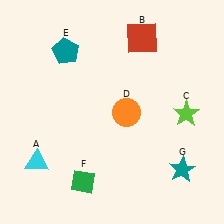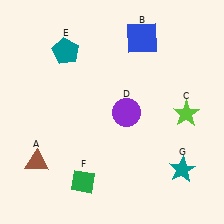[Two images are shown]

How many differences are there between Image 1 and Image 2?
There are 3 differences between the two images.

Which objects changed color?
A changed from cyan to brown. B changed from red to blue. D changed from orange to purple.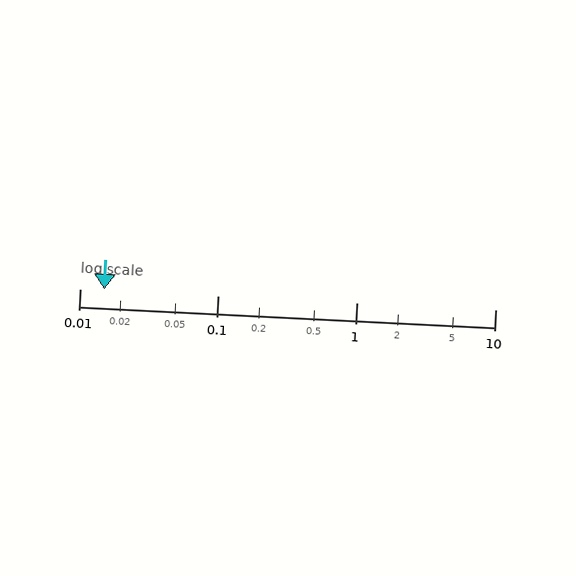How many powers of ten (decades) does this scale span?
The scale spans 3 decades, from 0.01 to 10.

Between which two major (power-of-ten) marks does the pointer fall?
The pointer is between 0.01 and 0.1.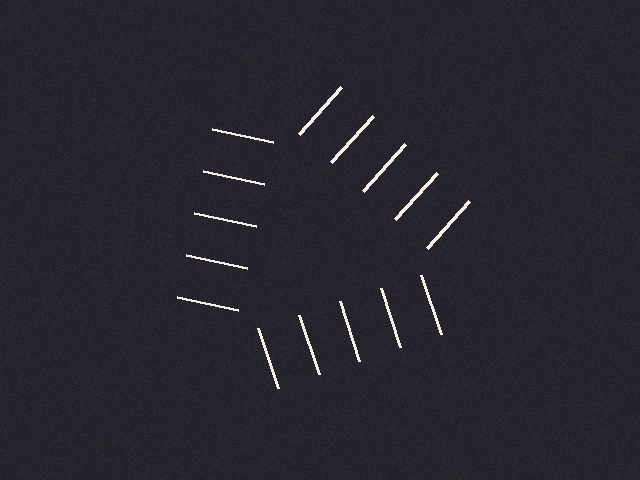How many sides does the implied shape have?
3 sides — the line-ends trace a triangle.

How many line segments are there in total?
15 — 5 along each of the 3 edges.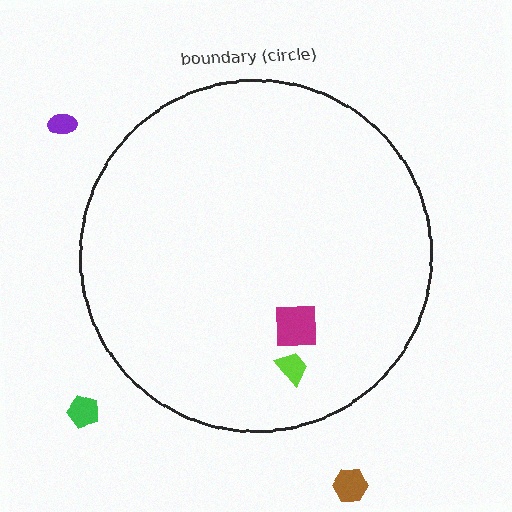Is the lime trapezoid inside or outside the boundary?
Inside.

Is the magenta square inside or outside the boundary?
Inside.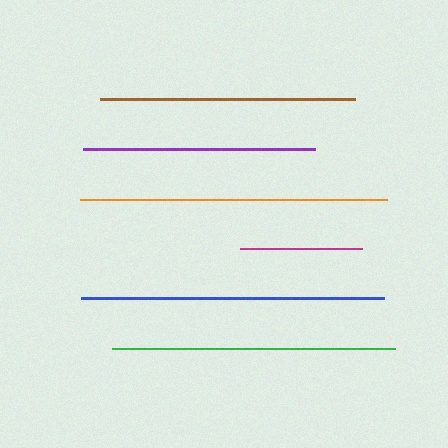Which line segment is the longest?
The orange line is the longest at approximately 307 pixels.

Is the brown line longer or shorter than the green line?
The green line is longer than the brown line.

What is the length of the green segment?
The green segment is approximately 283 pixels long.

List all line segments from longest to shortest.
From longest to shortest: orange, blue, green, brown, purple, magenta.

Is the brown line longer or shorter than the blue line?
The blue line is longer than the brown line.